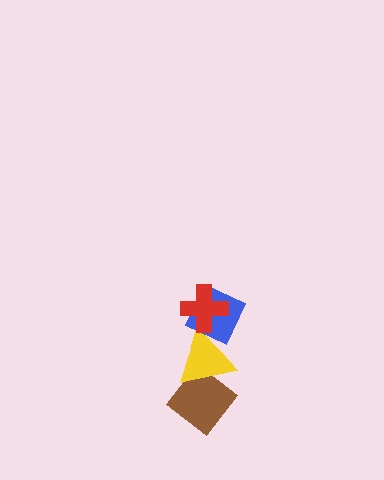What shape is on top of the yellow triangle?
The blue diamond is on top of the yellow triangle.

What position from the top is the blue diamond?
The blue diamond is 2nd from the top.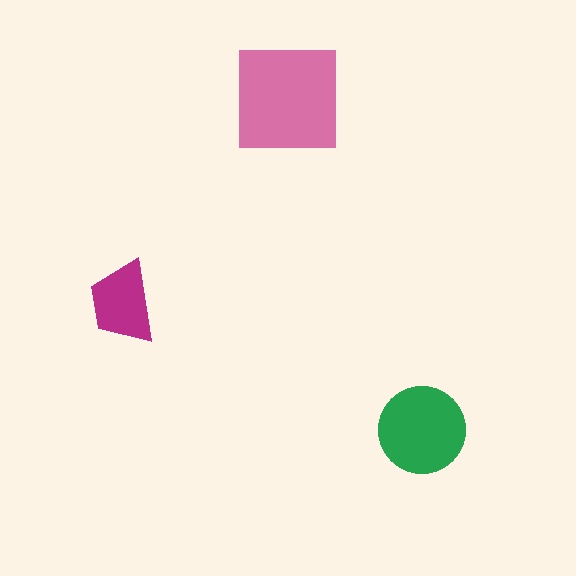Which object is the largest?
The pink square.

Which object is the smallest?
The magenta trapezoid.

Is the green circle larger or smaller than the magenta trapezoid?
Larger.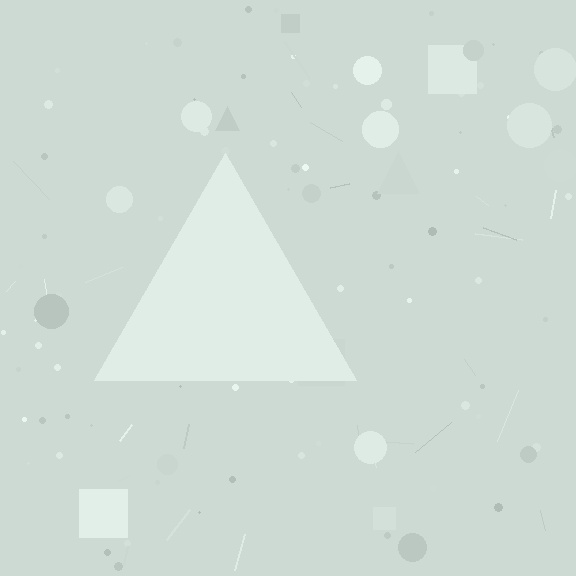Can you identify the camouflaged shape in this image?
The camouflaged shape is a triangle.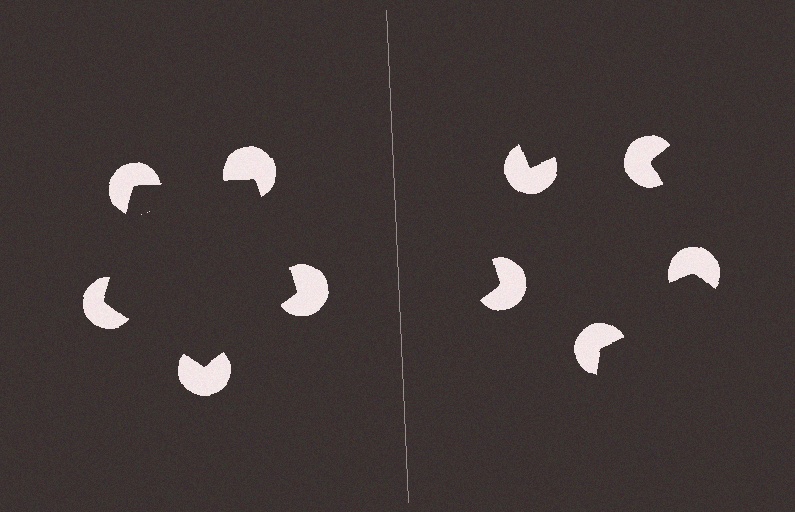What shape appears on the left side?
An illusory pentagon.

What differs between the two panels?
The pac-man discs are positioned identically on both sides; only the wedge orientations differ. On the left they align to a pentagon; on the right they are misaligned.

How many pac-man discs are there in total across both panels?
10 — 5 on each side.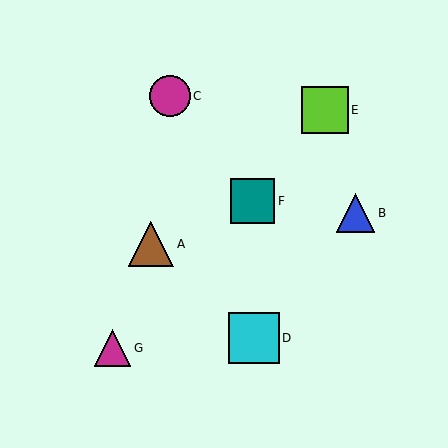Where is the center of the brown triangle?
The center of the brown triangle is at (151, 244).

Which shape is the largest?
The cyan square (labeled D) is the largest.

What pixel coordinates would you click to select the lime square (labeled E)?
Click at (325, 110) to select the lime square E.